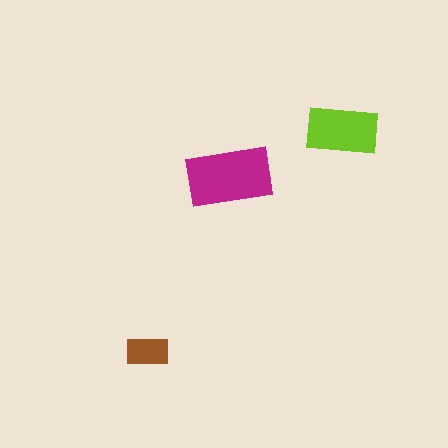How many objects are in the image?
There are 3 objects in the image.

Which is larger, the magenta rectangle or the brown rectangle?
The magenta one.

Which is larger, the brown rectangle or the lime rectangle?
The lime one.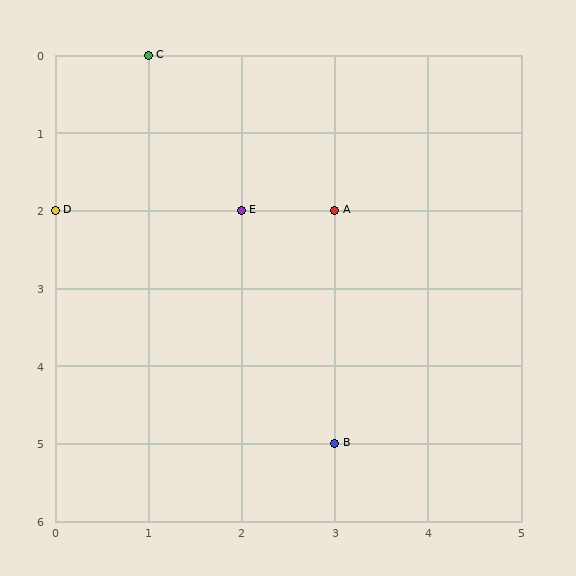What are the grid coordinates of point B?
Point B is at grid coordinates (3, 5).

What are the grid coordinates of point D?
Point D is at grid coordinates (0, 2).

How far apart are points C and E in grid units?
Points C and E are 1 column and 2 rows apart (about 2.2 grid units diagonally).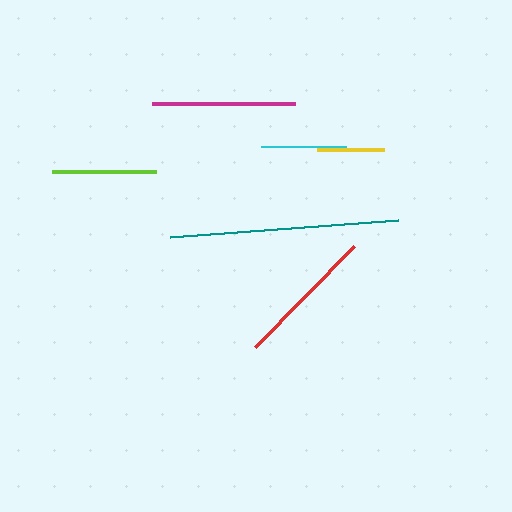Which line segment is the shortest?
The yellow line is the shortest at approximately 67 pixels.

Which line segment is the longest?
The teal line is the longest at approximately 229 pixels.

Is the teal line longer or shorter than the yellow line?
The teal line is longer than the yellow line.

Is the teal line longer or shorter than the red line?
The teal line is longer than the red line.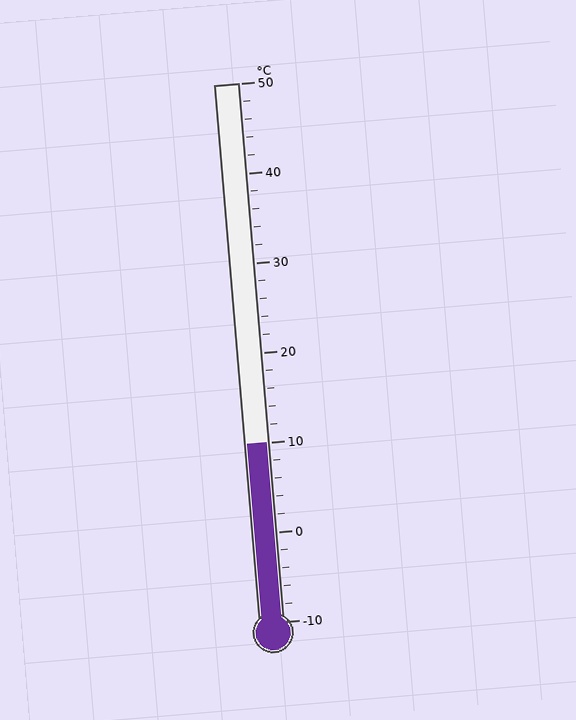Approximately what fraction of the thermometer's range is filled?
The thermometer is filled to approximately 35% of its range.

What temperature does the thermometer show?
The thermometer shows approximately 10°C.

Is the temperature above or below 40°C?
The temperature is below 40°C.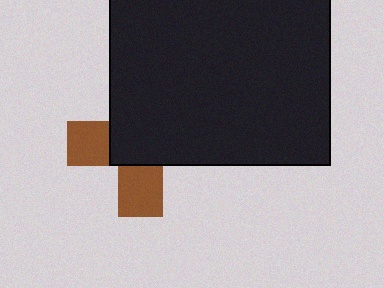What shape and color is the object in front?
The object in front is a black rectangle.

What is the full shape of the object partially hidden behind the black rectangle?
The partially hidden object is a brown cross.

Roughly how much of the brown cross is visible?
A small part of it is visible (roughly 38%).